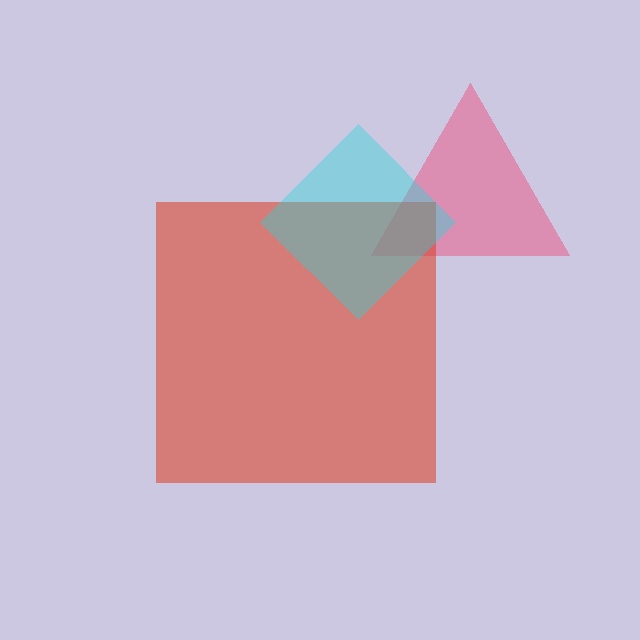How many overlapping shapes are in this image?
There are 3 overlapping shapes in the image.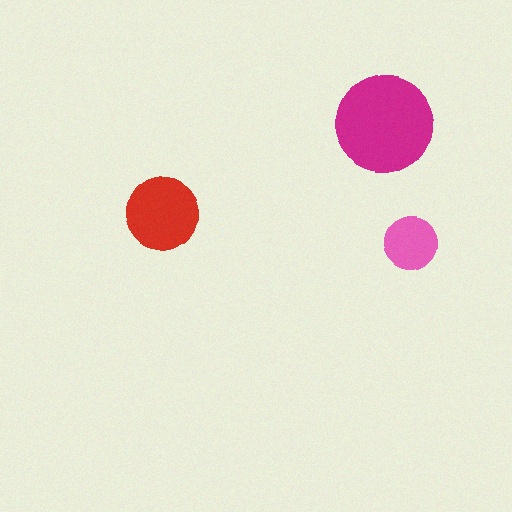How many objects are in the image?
There are 3 objects in the image.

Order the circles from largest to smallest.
the magenta one, the red one, the pink one.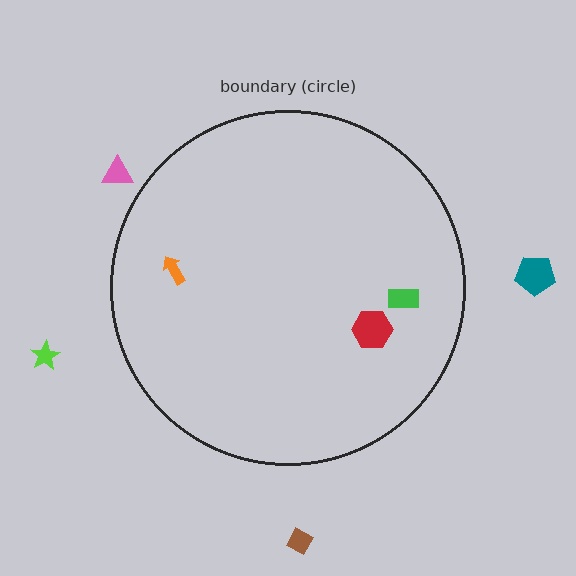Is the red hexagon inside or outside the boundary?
Inside.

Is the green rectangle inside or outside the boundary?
Inside.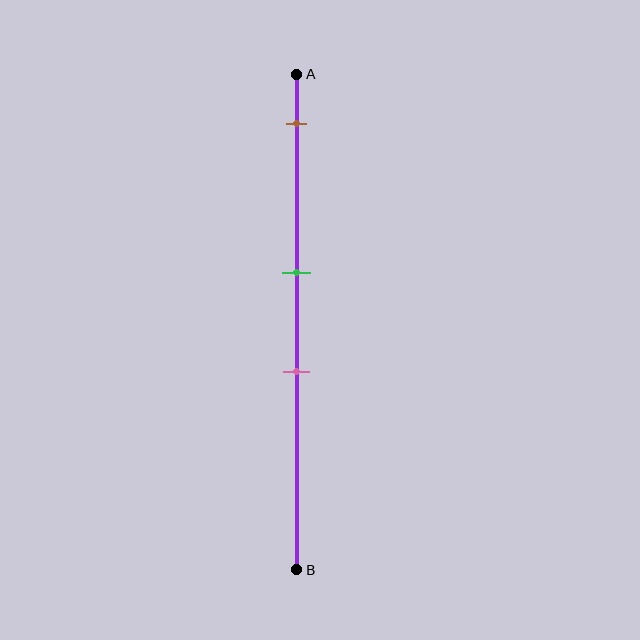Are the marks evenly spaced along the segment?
No, the marks are not evenly spaced.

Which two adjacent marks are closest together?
The green and pink marks are the closest adjacent pair.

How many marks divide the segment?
There are 3 marks dividing the segment.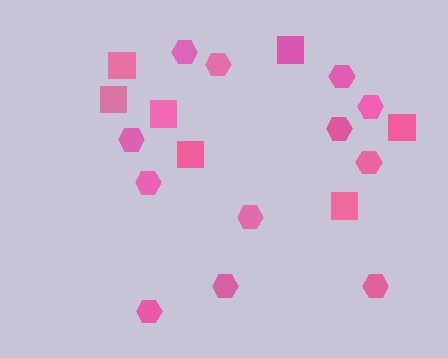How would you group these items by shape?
There are 2 groups: one group of hexagons (12) and one group of squares (7).